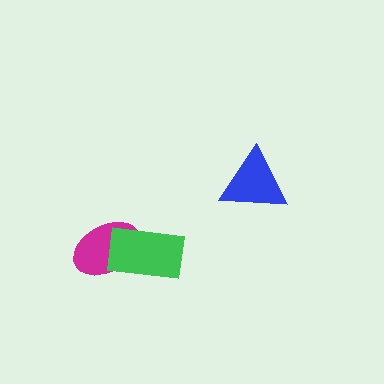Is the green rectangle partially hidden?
No, no other shape covers it.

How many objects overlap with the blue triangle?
0 objects overlap with the blue triangle.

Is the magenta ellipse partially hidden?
Yes, it is partially covered by another shape.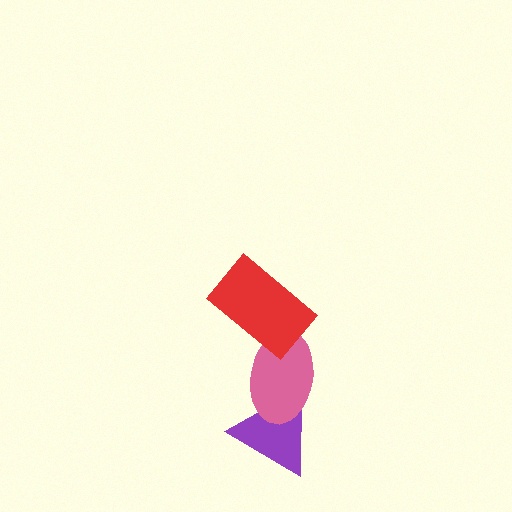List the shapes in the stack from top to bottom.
From top to bottom: the red rectangle, the pink ellipse, the purple triangle.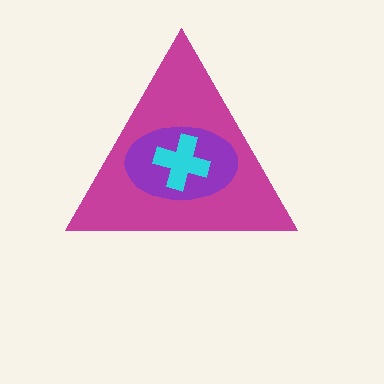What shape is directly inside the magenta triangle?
The purple ellipse.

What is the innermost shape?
The cyan cross.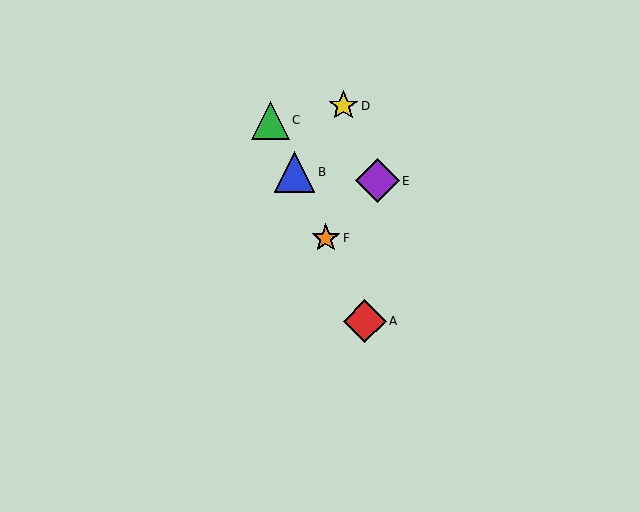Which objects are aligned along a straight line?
Objects A, B, C, F are aligned along a straight line.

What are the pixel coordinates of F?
Object F is at (326, 238).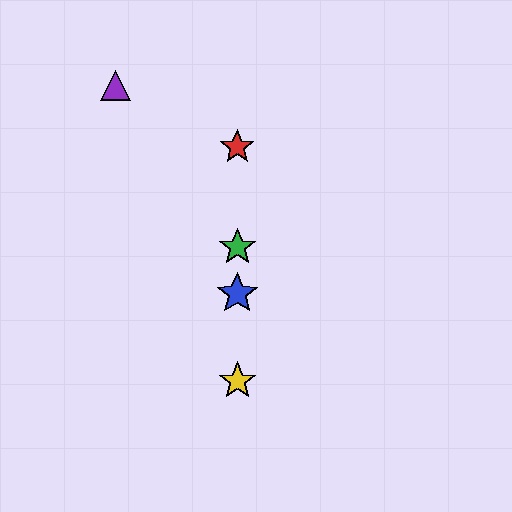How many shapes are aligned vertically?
4 shapes (the red star, the blue star, the green star, the yellow star) are aligned vertically.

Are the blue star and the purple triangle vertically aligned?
No, the blue star is at x≈237 and the purple triangle is at x≈116.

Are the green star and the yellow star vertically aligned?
Yes, both are at x≈237.